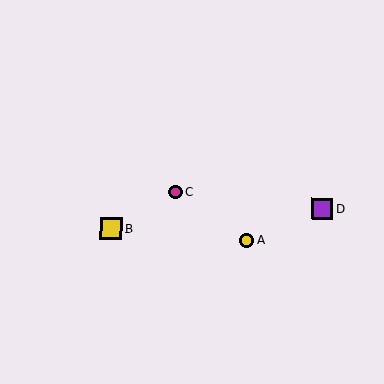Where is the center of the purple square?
The center of the purple square is at (322, 208).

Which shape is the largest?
The yellow square (labeled B) is the largest.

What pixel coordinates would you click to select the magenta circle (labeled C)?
Click at (175, 192) to select the magenta circle C.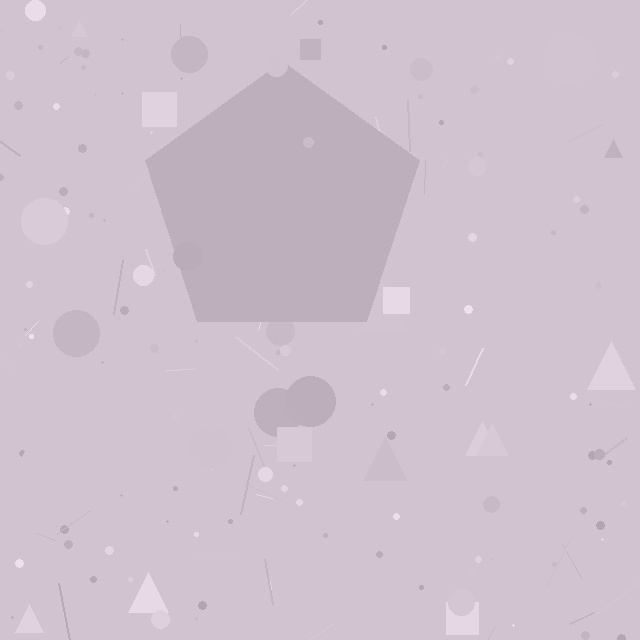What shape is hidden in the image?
A pentagon is hidden in the image.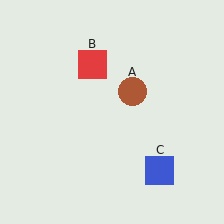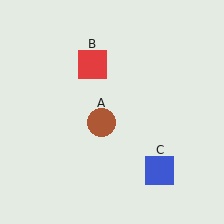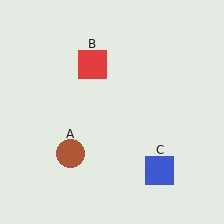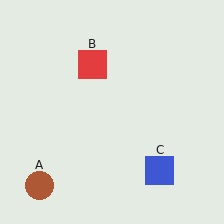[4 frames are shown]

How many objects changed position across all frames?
1 object changed position: brown circle (object A).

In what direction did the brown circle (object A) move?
The brown circle (object A) moved down and to the left.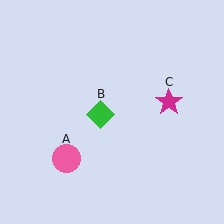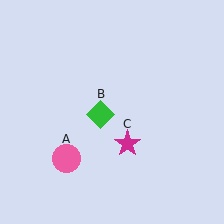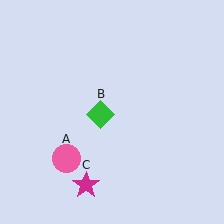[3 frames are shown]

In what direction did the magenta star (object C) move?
The magenta star (object C) moved down and to the left.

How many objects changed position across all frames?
1 object changed position: magenta star (object C).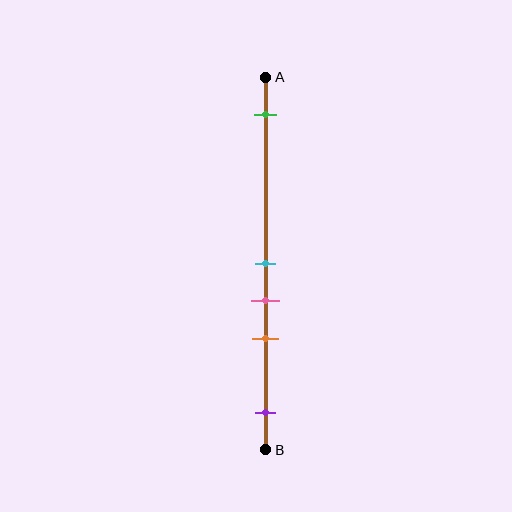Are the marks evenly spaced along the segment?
No, the marks are not evenly spaced.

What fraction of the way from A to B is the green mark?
The green mark is approximately 10% (0.1) of the way from A to B.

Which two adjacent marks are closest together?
The cyan and pink marks are the closest adjacent pair.